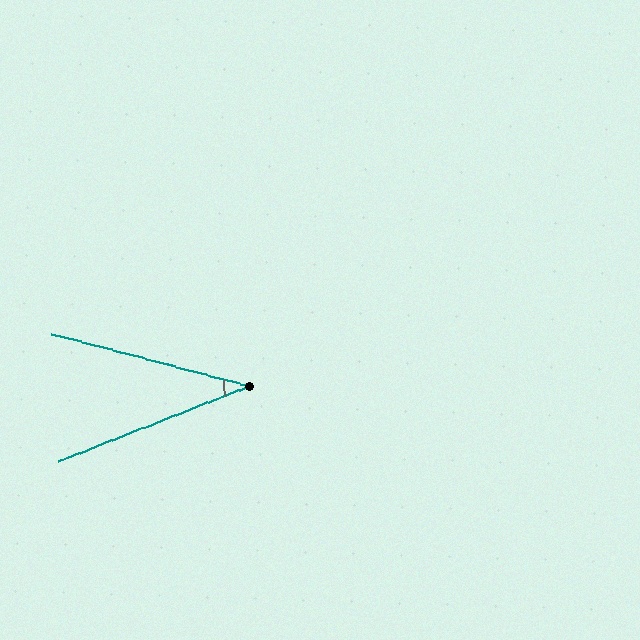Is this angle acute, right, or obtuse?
It is acute.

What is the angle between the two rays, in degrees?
Approximately 36 degrees.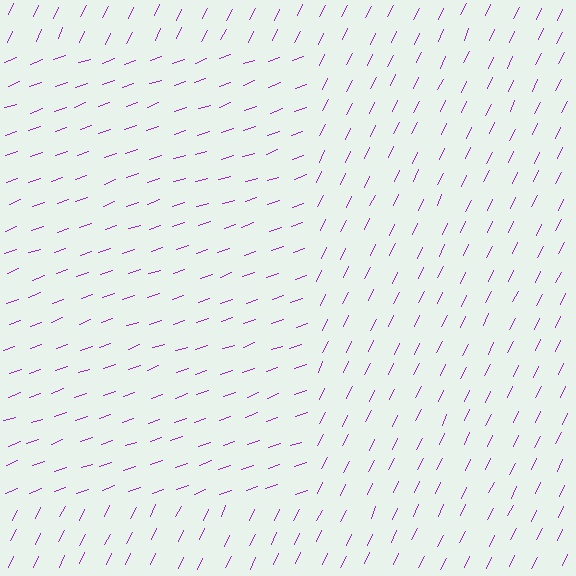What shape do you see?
I see a rectangle.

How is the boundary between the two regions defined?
The boundary is defined purely by a change in line orientation (approximately 45 degrees difference). All lines are the same color and thickness.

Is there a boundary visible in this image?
Yes, there is a texture boundary formed by a change in line orientation.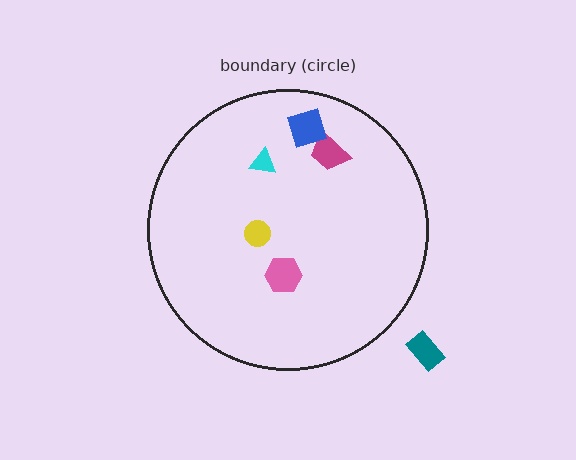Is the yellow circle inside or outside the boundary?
Inside.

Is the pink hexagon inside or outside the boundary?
Inside.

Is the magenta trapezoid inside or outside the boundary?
Inside.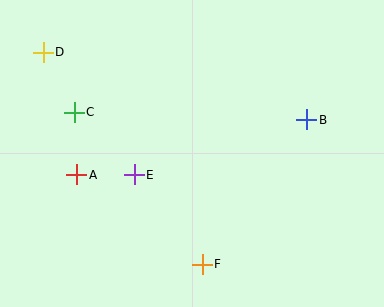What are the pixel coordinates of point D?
Point D is at (43, 52).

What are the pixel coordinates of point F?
Point F is at (202, 264).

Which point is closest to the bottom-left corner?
Point A is closest to the bottom-left corner.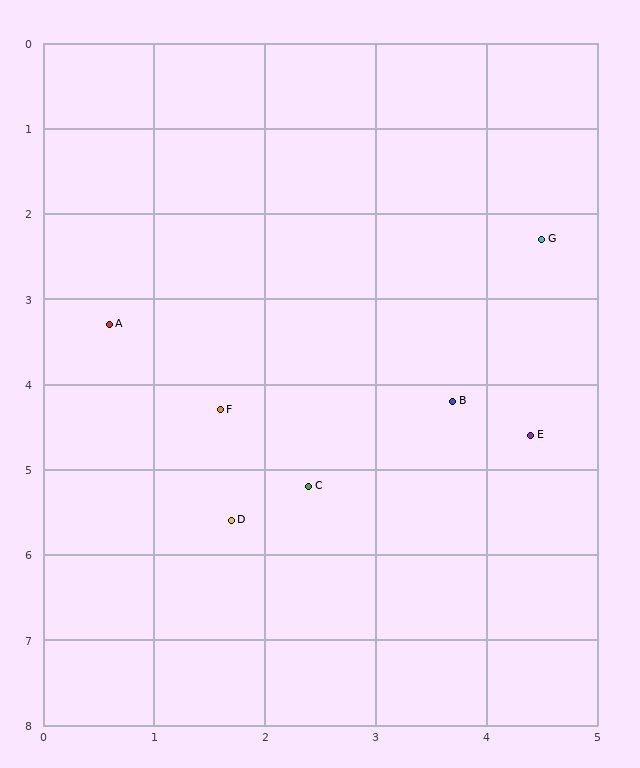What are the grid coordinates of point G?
Point G is at approximately (4.5, 2.3).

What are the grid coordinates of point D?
Point D is at approximately (1.7, 5.6).